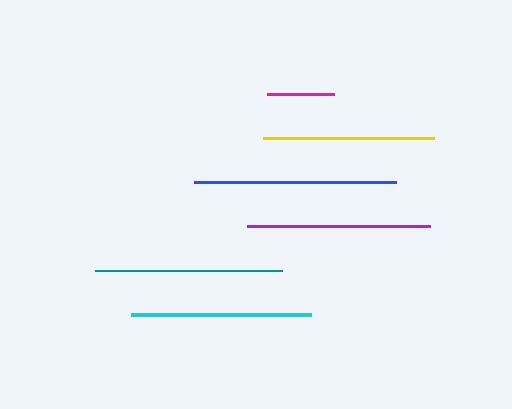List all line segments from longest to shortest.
From longest to shortest: blue, teal, purple, cyan, yellow, magenta.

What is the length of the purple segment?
The purple segment is approximately 183 pixels long.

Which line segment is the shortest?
The magenta line is the shortest at approximately 67 pixels.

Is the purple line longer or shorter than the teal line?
The teal line is longer than the purple line.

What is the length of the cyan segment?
The cyan segment is approximately 180 pixels long.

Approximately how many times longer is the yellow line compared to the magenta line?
The yellow line is approximately 2.5 times the length of the magenta line.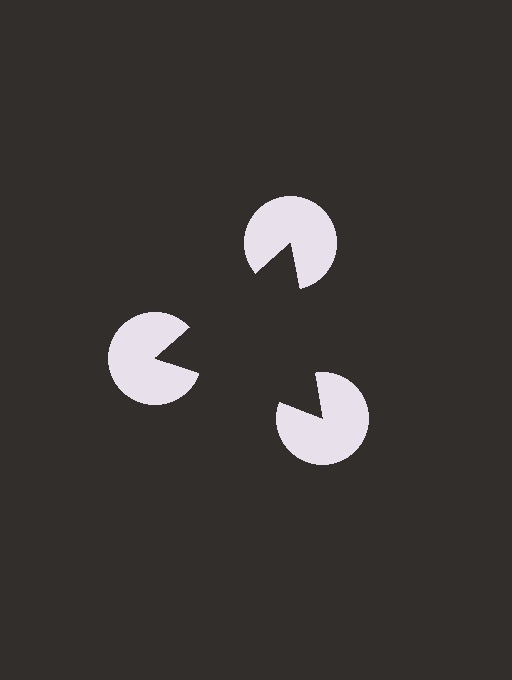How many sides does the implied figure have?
3 sides.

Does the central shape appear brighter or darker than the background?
It typically appears slightly darker than the background, even though no actual brightness change is drawn.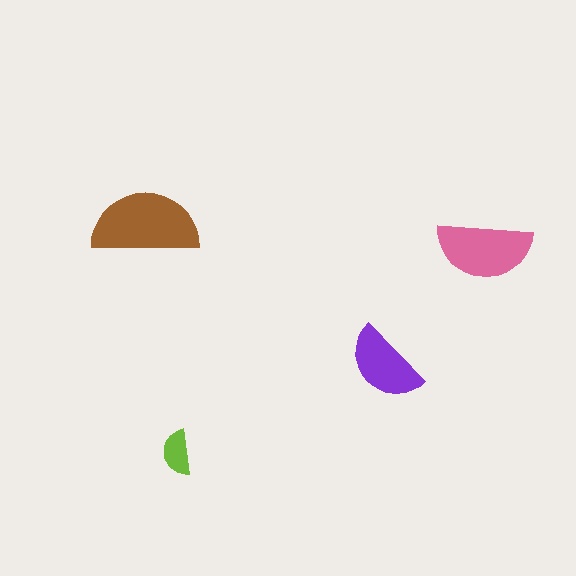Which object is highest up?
The brown semicircle is topmost.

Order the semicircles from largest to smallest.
the brown one, the pink one, the purple one, the lime one.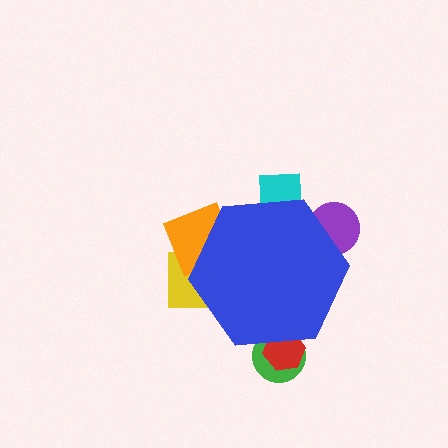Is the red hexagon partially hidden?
Yes, the red hexagon is partially hidden behind the blue hexagon.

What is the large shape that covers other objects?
A blue hexagon.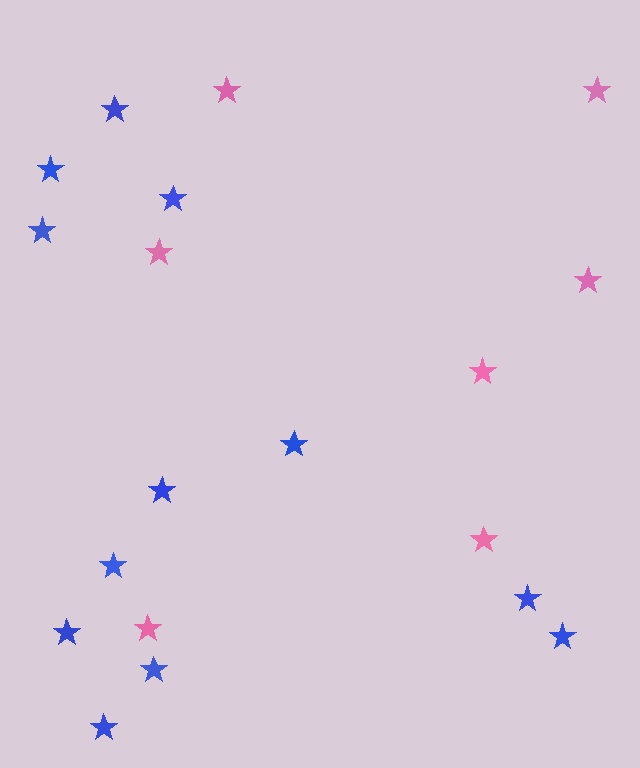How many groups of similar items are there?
There are 2 groups: one group of pink stars (7) and one group of blue stars (12).